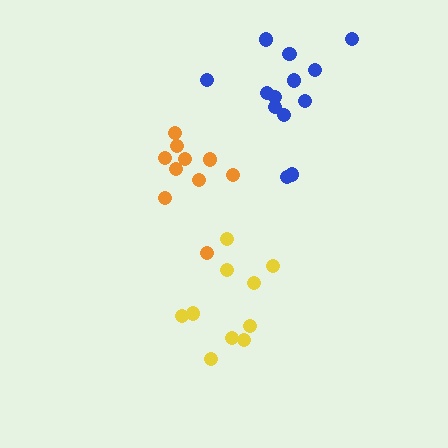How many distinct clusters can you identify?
There are 3 distinct clusters.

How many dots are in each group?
Group 1: 10 dots, Group 2: 10 dots, Group 3: 13 dots (33 total).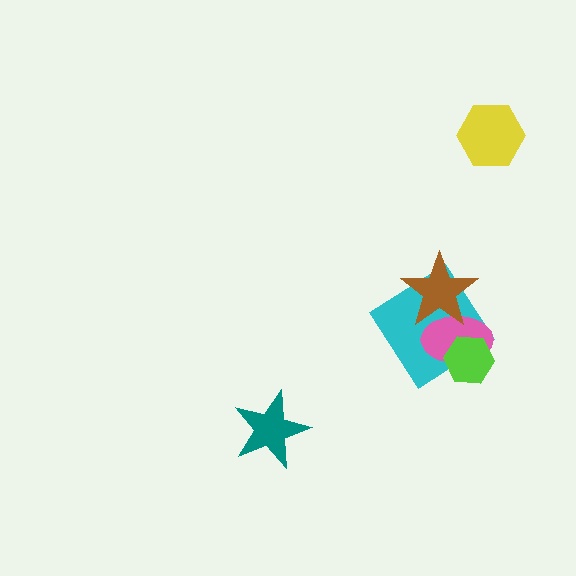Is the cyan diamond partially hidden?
Yes, it is partially covered by another shape.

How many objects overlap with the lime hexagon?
2 objects overlap with the lime hexagon.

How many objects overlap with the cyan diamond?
3 objects overlap with the cyan diamond.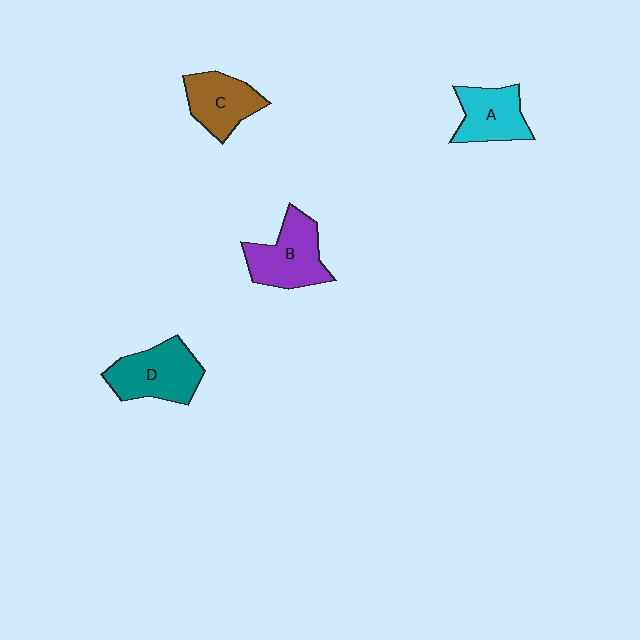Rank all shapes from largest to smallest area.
From largest to smallest: D (teal), B (purple), C (brown), A (cyan).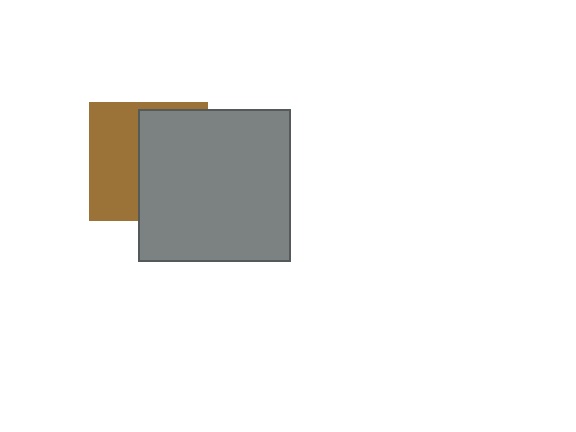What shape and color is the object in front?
The object in front is a gray square.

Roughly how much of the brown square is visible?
A small part of it is visible (roughly 45%).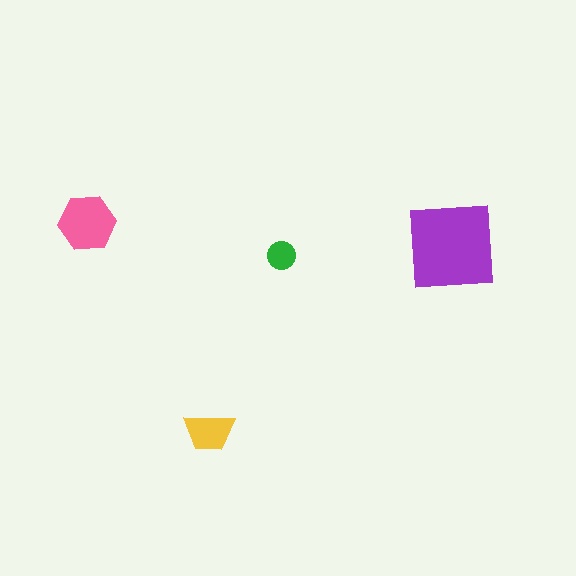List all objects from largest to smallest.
The purple square, the pink hexagon, the yellow trapezoid, the green circle.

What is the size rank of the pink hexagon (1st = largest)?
2nd.